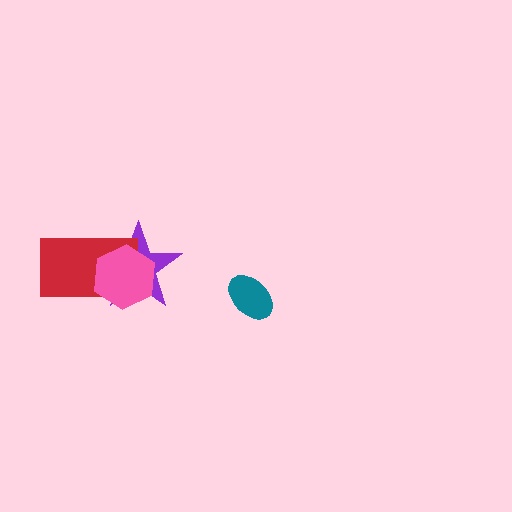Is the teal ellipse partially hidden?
No, no other shape covers it.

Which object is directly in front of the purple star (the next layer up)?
The red rectangle is directly in front of the purple star.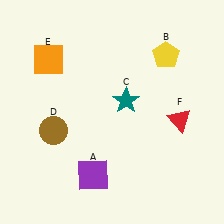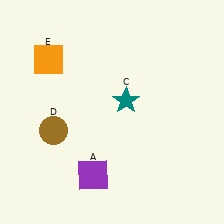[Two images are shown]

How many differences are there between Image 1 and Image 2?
There are 2 differences between the two images.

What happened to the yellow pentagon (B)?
The yellow pentagon (B) was removed in Image 2. It was in the top-right area of Image 1.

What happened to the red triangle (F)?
The red triangle (F) was removed in Image 2. It was in the bottom-right area of Image 1.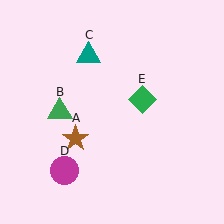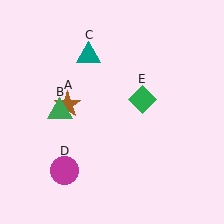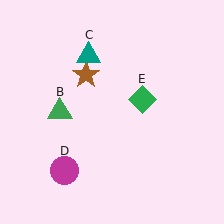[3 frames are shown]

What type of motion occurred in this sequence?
The brown star (object A) rotated clockwise around the center of the scene.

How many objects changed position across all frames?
1 object changed position: brown star (object A).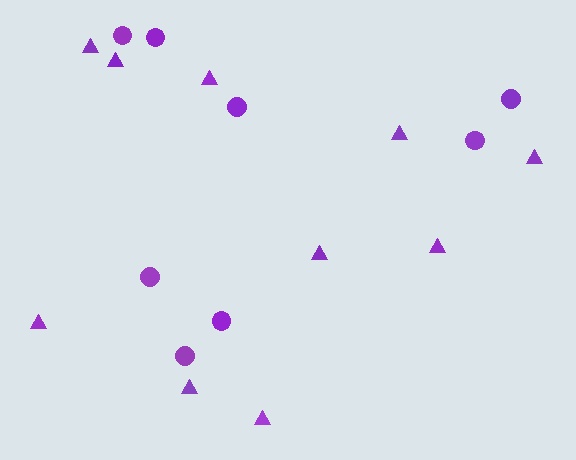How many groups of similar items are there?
There are 2 groups: one group of circles (8) and one group of triangles (10).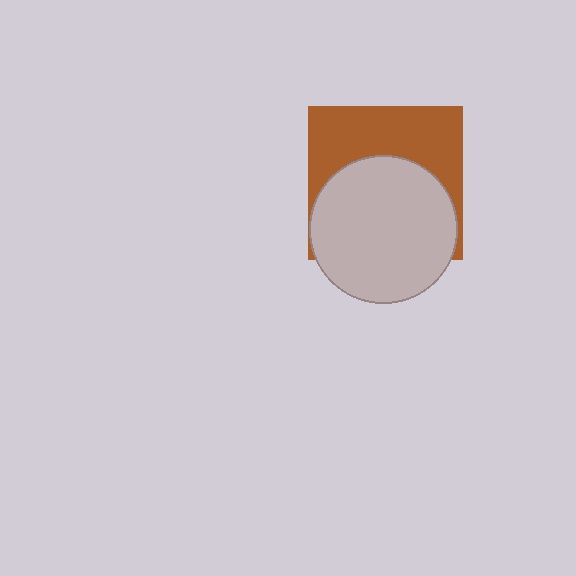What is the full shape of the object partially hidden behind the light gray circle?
The partially hidden object is a brown square.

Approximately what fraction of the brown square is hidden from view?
Roughly 54% of the brown square is hidden behind the light gray circle.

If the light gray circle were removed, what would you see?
You would see the complete brown square.